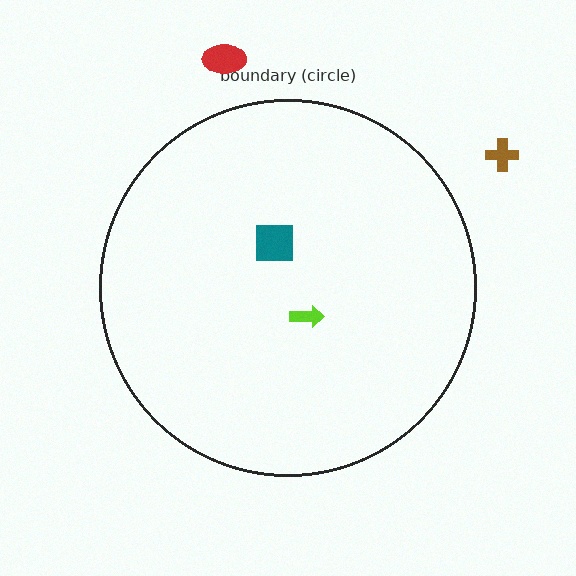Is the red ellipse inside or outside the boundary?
Outside.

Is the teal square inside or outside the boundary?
Inside.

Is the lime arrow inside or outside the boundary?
Inside.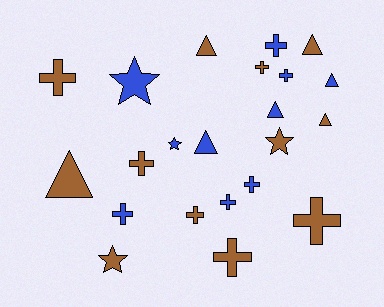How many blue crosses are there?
There are 5 blue crosses.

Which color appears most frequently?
Brown, with 12 objects.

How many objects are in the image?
There are 22 objects.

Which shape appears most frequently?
Cross, with 11 objects.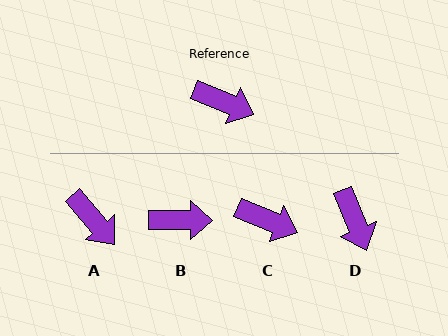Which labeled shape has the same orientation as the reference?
C.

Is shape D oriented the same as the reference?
No, it is off by about 46 degrees.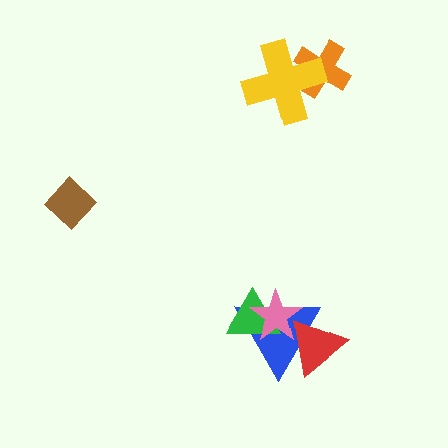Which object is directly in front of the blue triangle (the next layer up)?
The green triangle is directly in front of the blue triangle.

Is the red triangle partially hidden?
Yes, it is partially covered by another shape.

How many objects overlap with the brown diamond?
0 objects overlap with the brown diamond.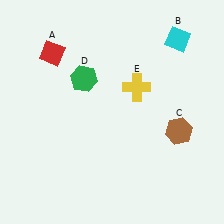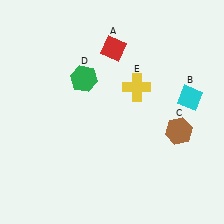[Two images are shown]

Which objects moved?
The objects that moved are: the red diamond (A), the cyan diamond (B).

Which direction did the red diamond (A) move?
The red diamond (A) moved right.